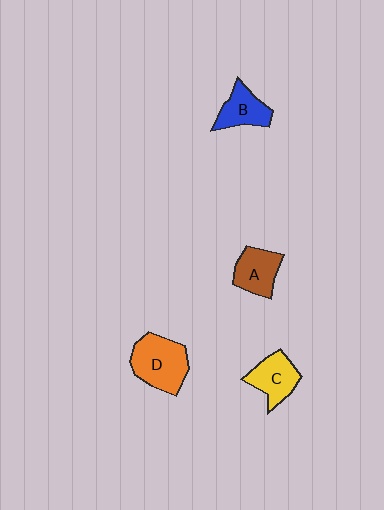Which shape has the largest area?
Shape D (orange).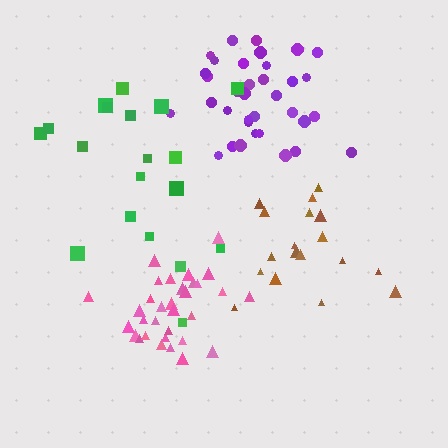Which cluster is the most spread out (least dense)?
Green.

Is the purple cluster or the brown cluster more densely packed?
Purple.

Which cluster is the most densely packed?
Pink.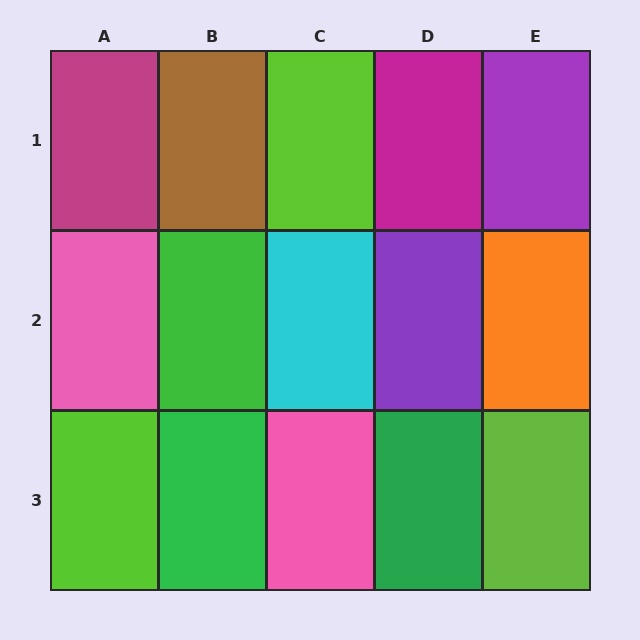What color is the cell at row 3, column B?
Green.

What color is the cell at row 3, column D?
Green.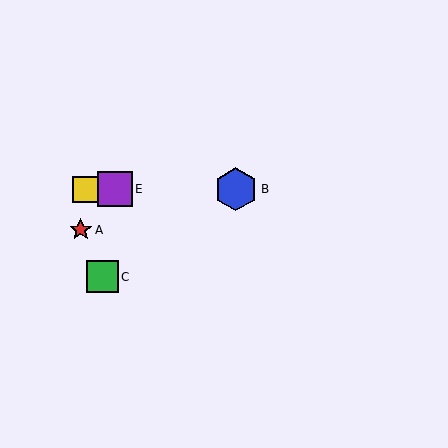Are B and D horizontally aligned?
Yes, both are at y≈189.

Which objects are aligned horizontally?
Objects B, D, E are aligned horizontally.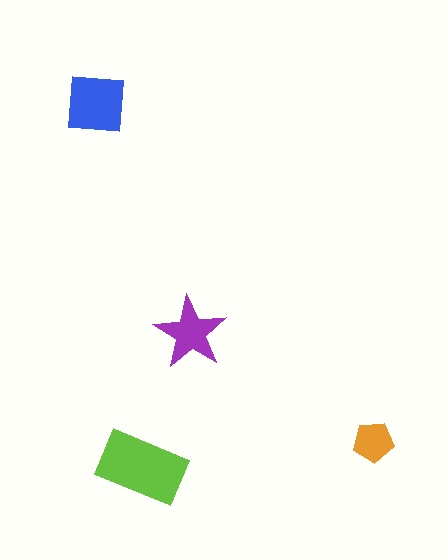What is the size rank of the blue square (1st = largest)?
2nd.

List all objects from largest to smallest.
The lime rectangle, the blue square, the purple star, the orange pentagon.